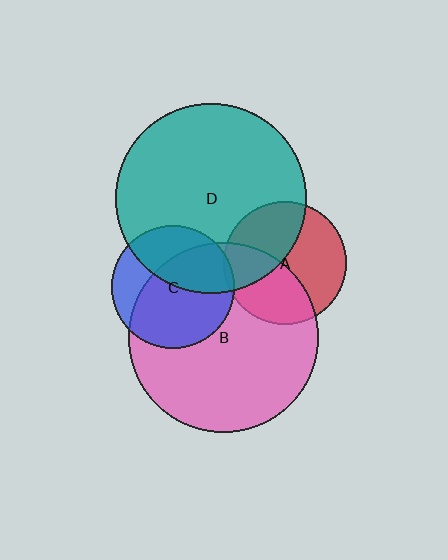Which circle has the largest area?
Circle D (teal).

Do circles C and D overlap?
Yes.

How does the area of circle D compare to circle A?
Approximately 2.4 times.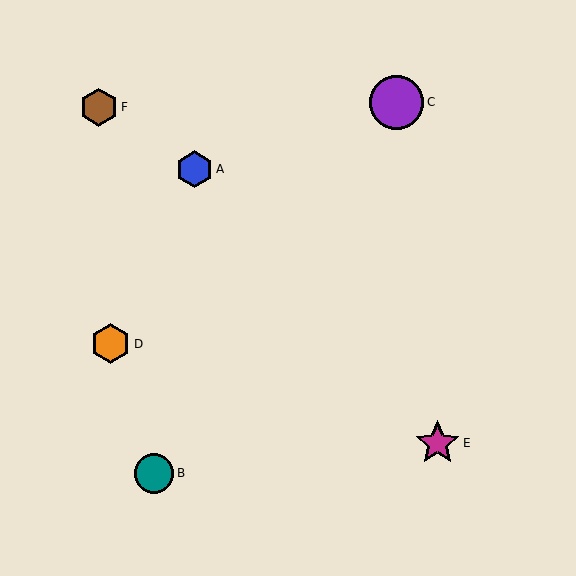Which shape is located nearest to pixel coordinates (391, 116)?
The purple circle (labeled C) at (396, 102) is nearest to that location.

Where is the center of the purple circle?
The center of the purple circle is at (396, 102).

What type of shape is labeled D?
Shape D is an orange hexagon.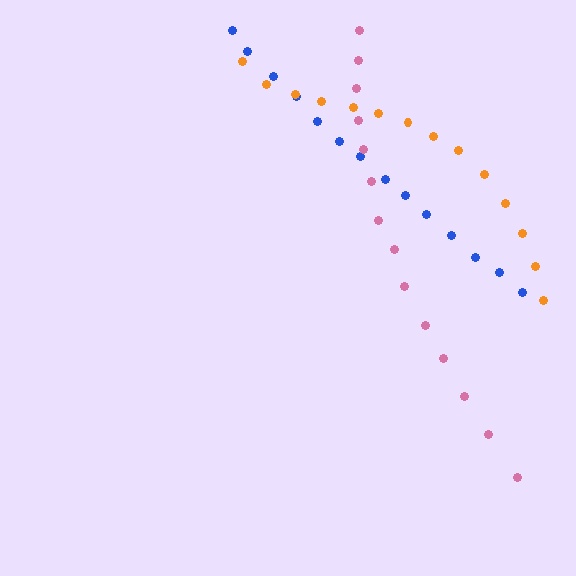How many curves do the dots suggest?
There are 3 distinct paths.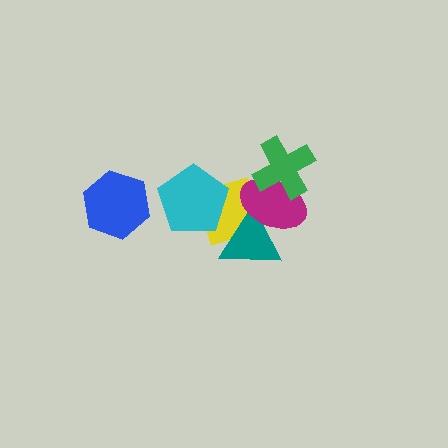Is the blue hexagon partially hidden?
No, no other shape covers it.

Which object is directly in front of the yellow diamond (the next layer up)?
The teal triangle is directly in front of the yellow diamond.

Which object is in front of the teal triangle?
The magenta ellipse is in front of the teal triangle.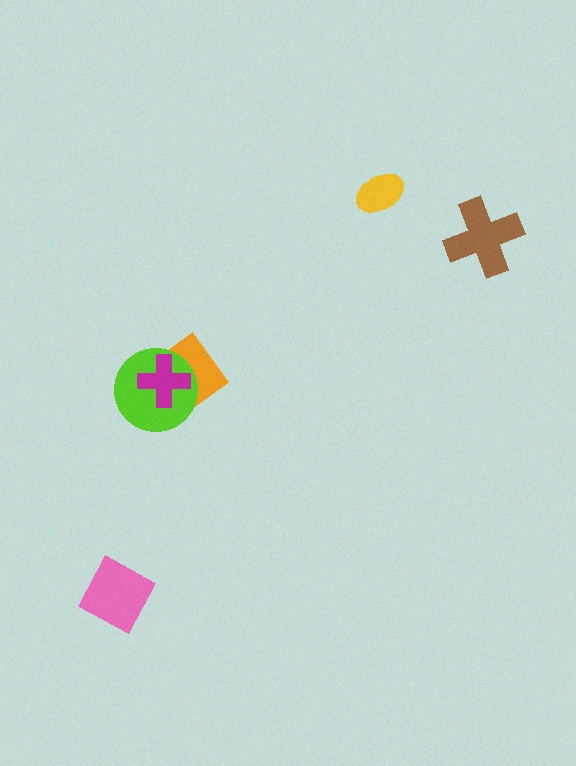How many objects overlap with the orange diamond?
2 objects overlap with the orange diamond.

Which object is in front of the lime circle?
The magenta cross is in front of the lime circle.